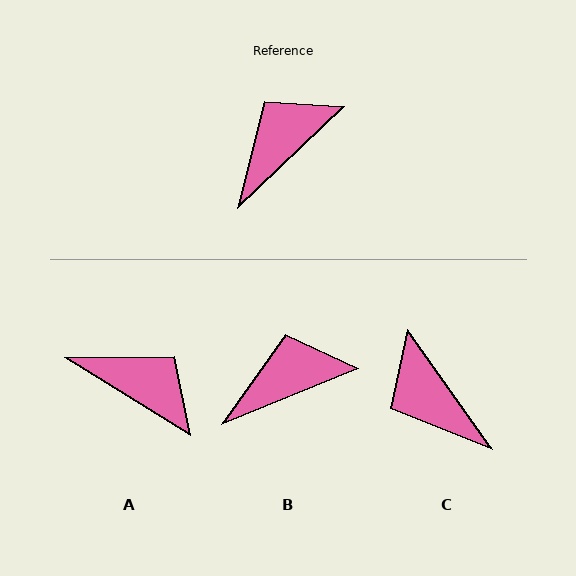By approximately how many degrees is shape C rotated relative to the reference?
Approximately 82 degrees counter-clockwise.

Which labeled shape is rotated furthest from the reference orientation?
C, about 82 degrees away.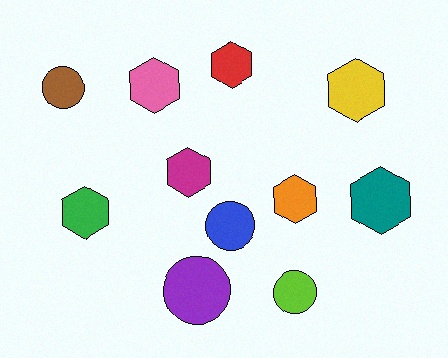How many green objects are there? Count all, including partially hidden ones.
There is 1 green object.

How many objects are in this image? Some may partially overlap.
There are 11 objects.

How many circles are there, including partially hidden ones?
There are 4 circles.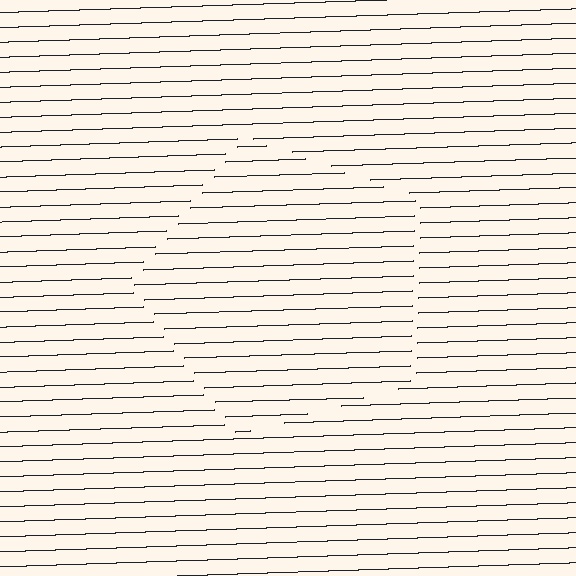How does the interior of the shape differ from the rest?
The interior of the shape contains the same grating, shifted by half a period — the contour is defined by the phase discontinuity where line-ends from the inner and outer gratings abut.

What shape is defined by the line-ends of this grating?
An illusory pentagon. The interior of the shape contains the same grating, shifted by half a period — the contour is defined by the phase discontinuity where line-ends from the inner and outer gratings abut.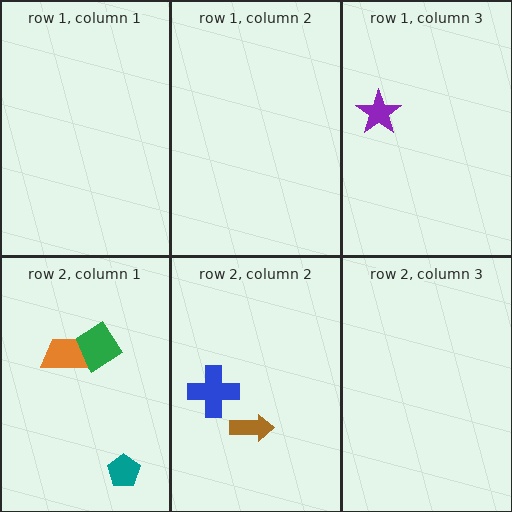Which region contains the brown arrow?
The row 2, column 2 region.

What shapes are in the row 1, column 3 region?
The purple star.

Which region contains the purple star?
The row 1, column 3 region.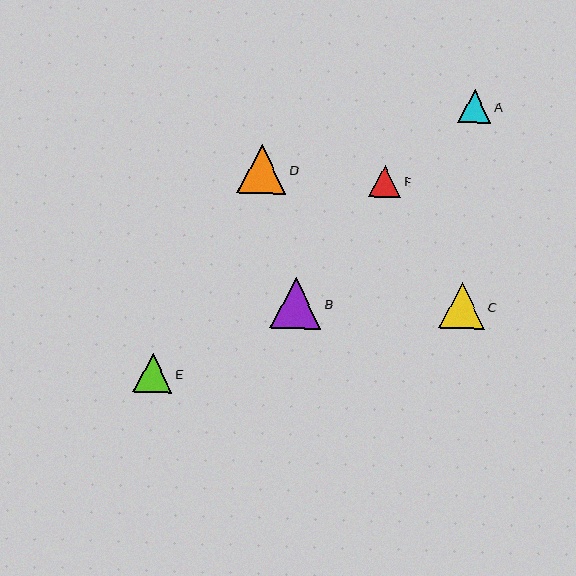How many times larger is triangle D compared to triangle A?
Triangle D is approximately 1.5 times the size of triangle A.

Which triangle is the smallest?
Triangle F is the smallest with a size of approximately 32 pixels.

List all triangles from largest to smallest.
From largest to smallest: B, D, C, E, A, F.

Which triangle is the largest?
Triangle B is the largest with a size of approximately 51 pixels.